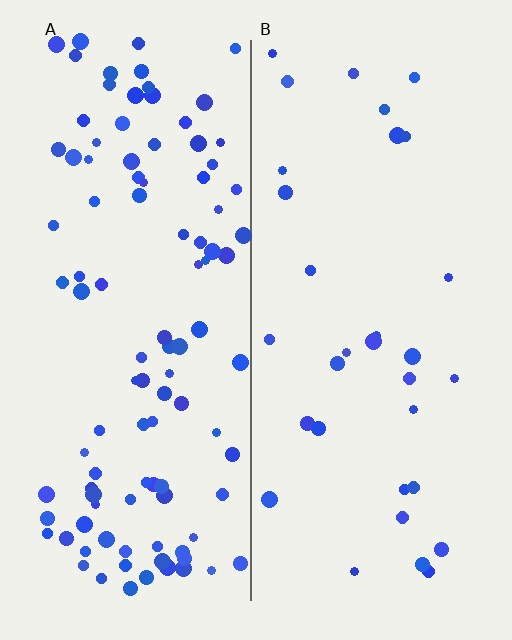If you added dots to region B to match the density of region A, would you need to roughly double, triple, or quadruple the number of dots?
Approximately triple.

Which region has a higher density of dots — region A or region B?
A (the left).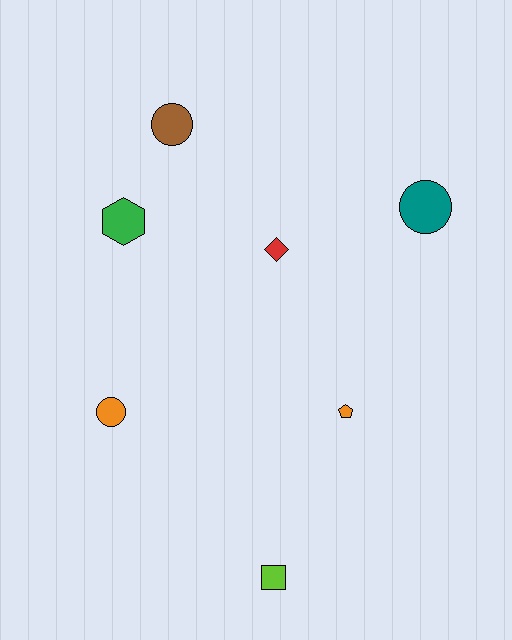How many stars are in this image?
There are no stars.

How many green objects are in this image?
There is 1 green object.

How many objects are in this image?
There are 7 objects.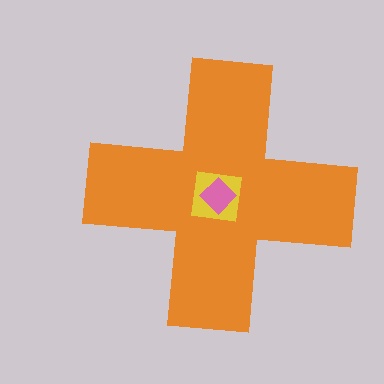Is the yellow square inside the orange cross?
Yes.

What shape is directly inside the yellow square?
The pink diamond.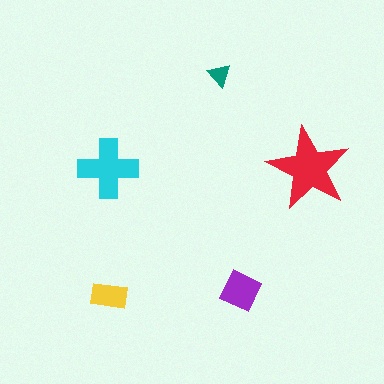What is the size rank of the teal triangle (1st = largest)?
5th.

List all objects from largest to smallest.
The red star, the cyan cross, the purple diamond, the yellow rectangle, the teal triangle.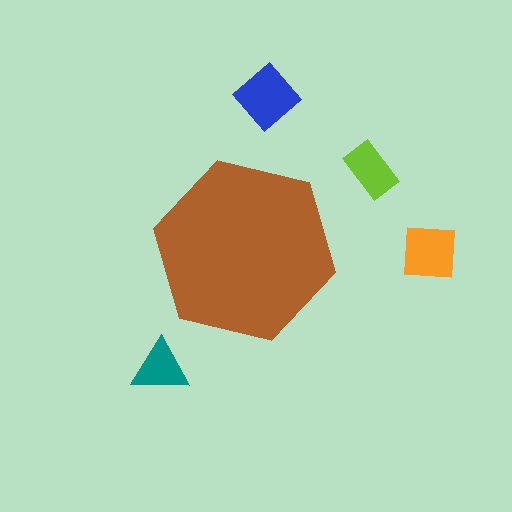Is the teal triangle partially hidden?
No, the teal triangle is fully visible.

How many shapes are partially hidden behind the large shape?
0 shapes are partially hidden.